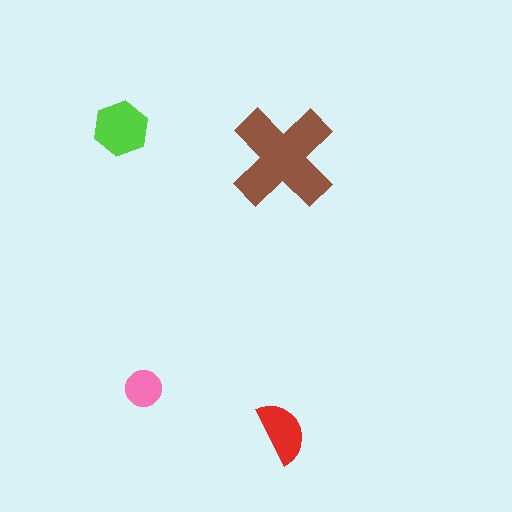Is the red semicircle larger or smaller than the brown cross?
Smaller.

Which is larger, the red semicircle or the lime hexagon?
The lime hexagon.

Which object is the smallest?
The pink circle.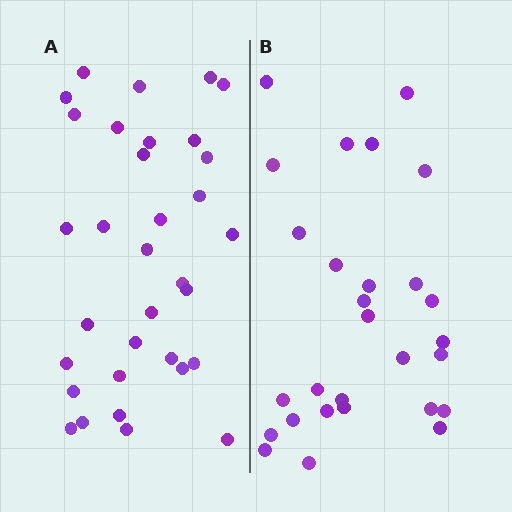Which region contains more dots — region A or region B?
Region A (the left region) has more dots.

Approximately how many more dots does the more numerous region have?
Region A has about 5 more dots than region B.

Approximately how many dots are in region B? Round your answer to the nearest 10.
About 30 dots. (The exact count is 28, which rounds to 30.)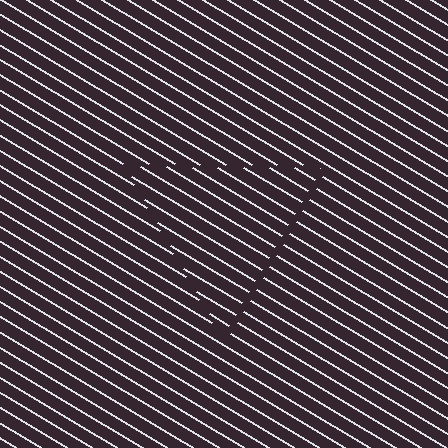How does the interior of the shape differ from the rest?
The interior of the shape contains the same grating, shifted by half a period — the contour is defined by the phase discontinuity where line-ends from the inner and outer gratings abut.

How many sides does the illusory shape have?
3 sides — the line-ends trace a triangle.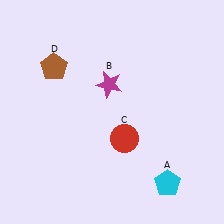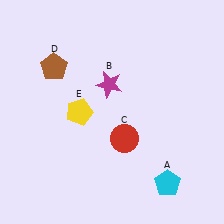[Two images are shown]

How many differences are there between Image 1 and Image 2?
There is 1 difference between the two images.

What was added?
A yellow pentagon (E) was added in Image 2.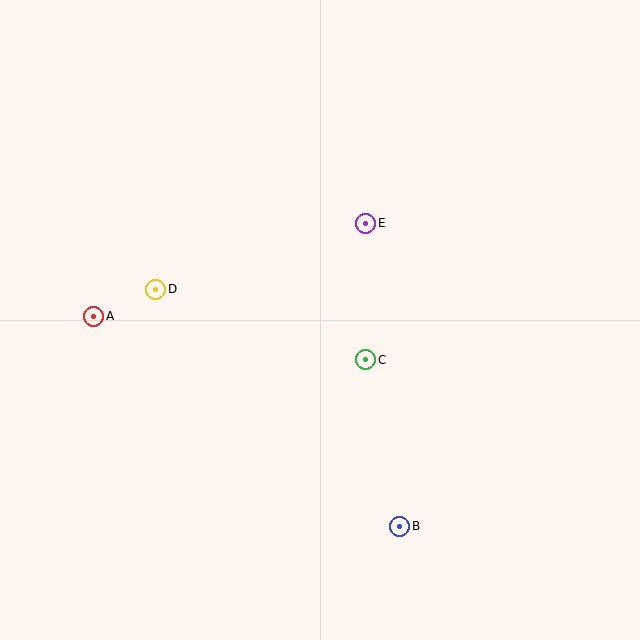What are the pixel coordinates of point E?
Point E is at (366, 223).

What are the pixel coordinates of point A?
Point A is at (94, 316).